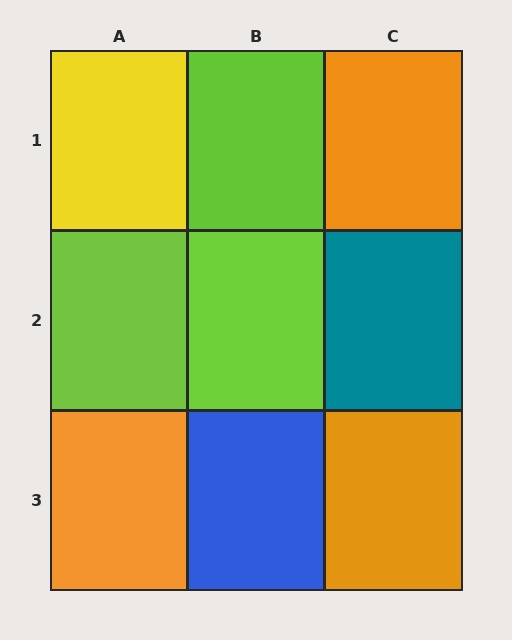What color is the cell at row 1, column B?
Lime.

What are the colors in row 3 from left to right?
Orange, blue, orange.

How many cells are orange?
3 cells are orange.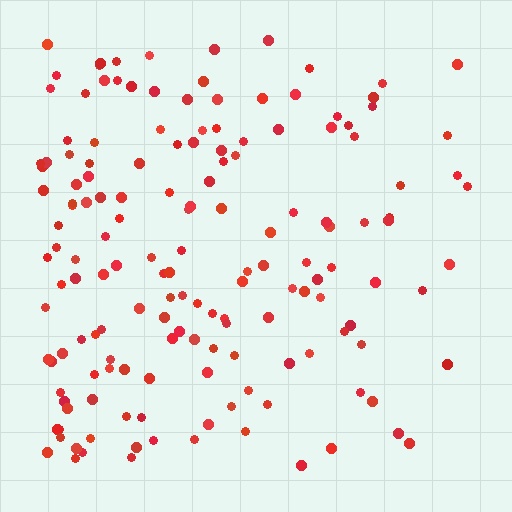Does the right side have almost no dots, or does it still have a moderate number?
Still a moderate number, just noticeably fewer than the left.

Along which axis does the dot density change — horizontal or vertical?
Horizontal.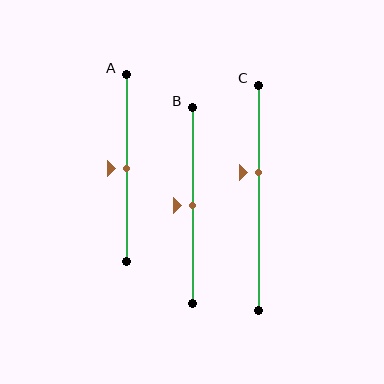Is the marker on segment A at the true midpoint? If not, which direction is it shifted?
Yes, the marker on segment A is at the true midpoint.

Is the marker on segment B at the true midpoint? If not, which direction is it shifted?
Yes, the marker on segment B is at the true midpoint.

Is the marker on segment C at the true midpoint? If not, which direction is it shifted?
No, the marker on segment C is shifted upward by about 11% of the segment length.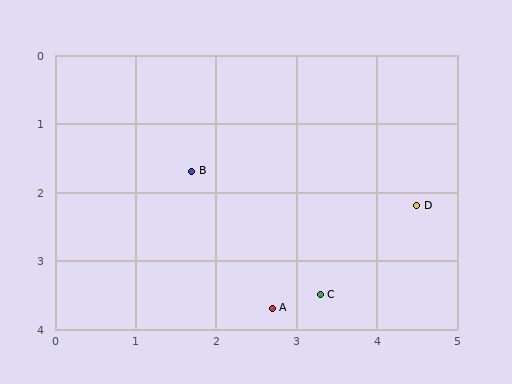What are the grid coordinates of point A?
Point A is at approximately (2.7, 3.7).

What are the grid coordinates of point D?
Point D is at approximately (4.5, 2.2).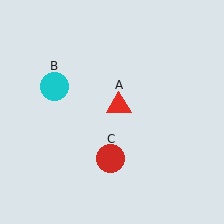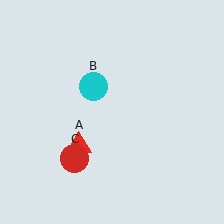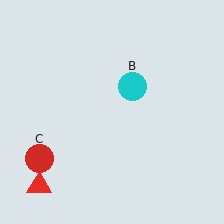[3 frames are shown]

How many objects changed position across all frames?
3 objects changed position: red triangle (object A), cyan circle (object B), red circle (object C).